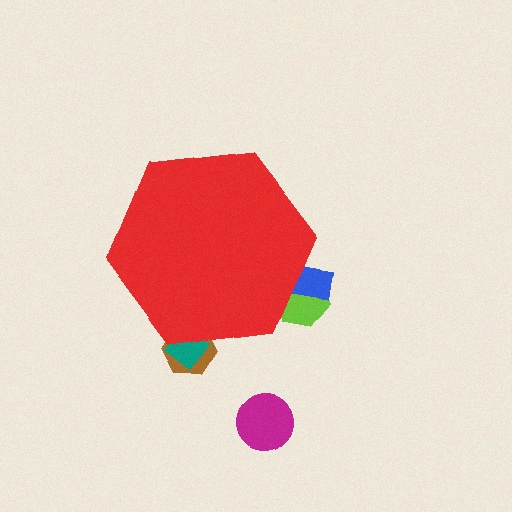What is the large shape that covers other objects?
A red hexagon.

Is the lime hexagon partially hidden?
Yes, the lime hexagon is partially hidden behind the red hexagon.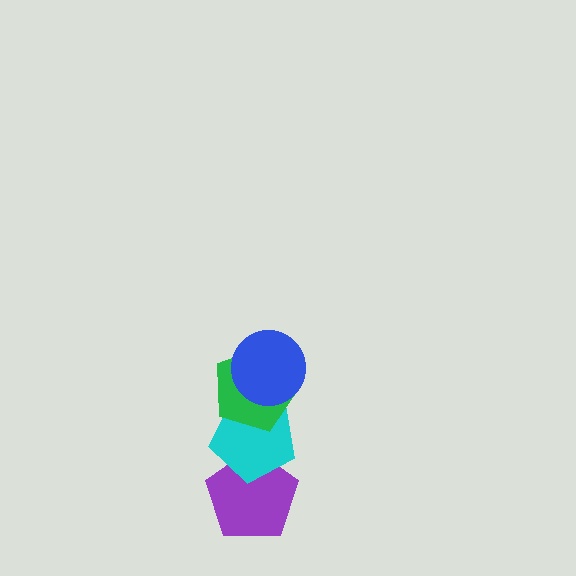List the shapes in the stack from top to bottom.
From top to bottom: the blue circle, the green pentagon, the cyan pentagon, the purple pentagon.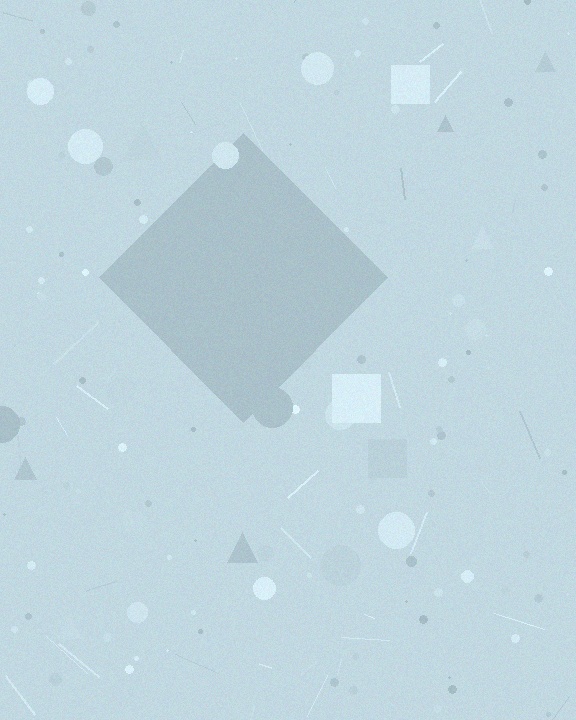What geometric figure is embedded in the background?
A diamond is embedded in the background.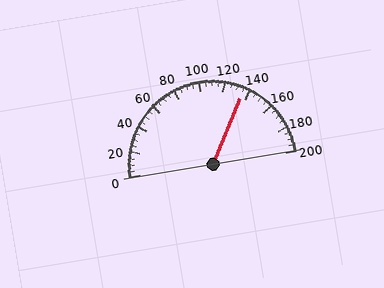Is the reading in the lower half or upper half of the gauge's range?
The reading is in the upper half of the range (0 to 200).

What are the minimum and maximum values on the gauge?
The gauge ranges from 0 to 200.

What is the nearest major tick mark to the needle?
The nearest major tick mark is 140.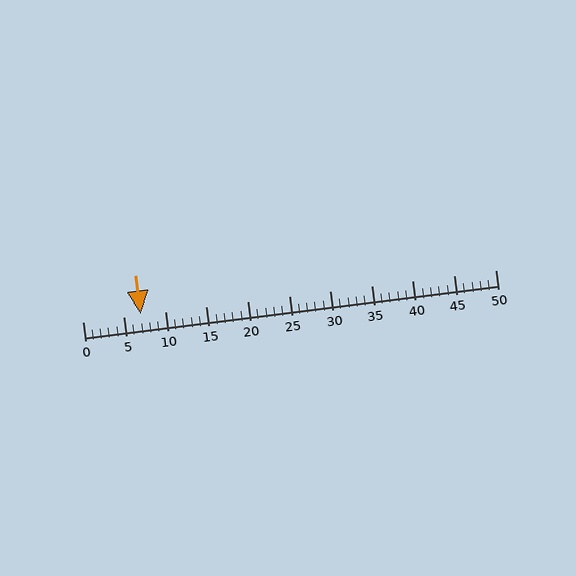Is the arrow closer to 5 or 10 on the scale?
The arrow is closer to 5.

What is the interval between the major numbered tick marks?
The major tick marks are spaced 5 units apart.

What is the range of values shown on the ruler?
The ruler shows values from 0 to 50.